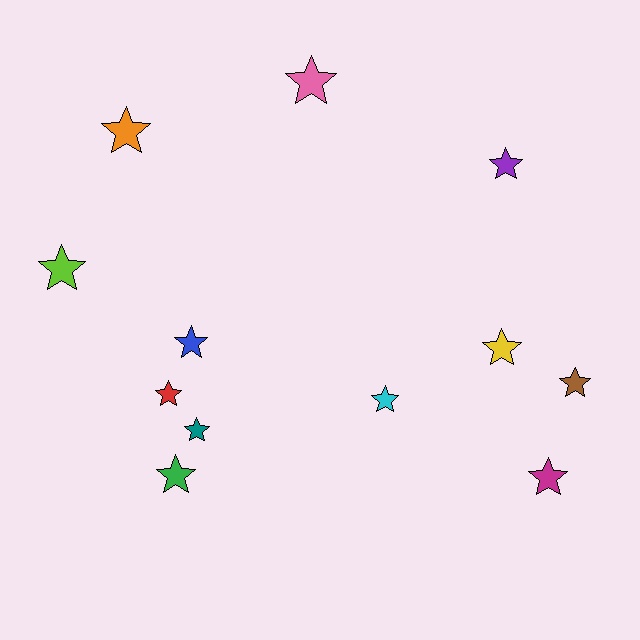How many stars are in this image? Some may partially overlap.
There are 12 stars.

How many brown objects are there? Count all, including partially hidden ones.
There is 1 brown object.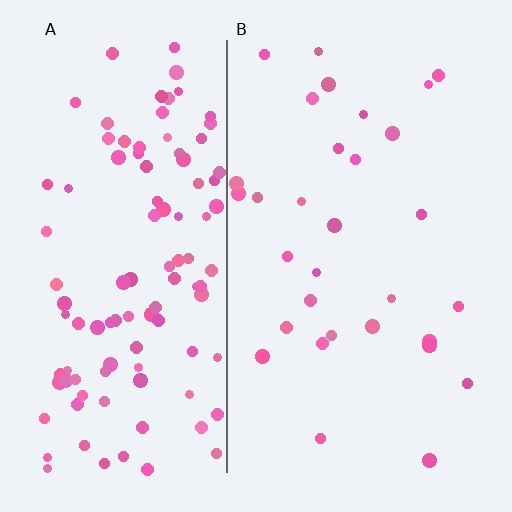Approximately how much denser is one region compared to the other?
Approximately 3.5× — region A over region B.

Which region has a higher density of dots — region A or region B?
A (the left).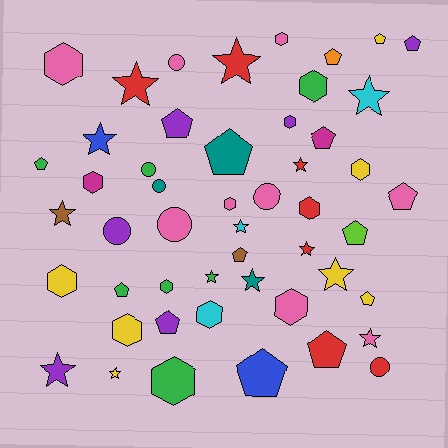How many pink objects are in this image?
There are 9 pink objects.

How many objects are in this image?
There are 50 objects.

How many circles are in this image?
There are 7 circles.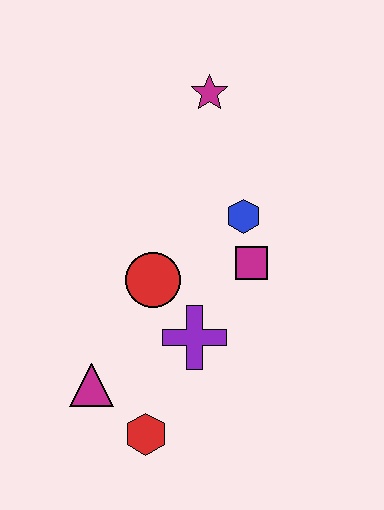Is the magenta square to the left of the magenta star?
No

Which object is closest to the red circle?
The purple cross is closest to the red circle.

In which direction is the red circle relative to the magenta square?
The red circle is to the left of the magenta square.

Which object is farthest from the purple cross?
The magenta star is farthest from the purple cross.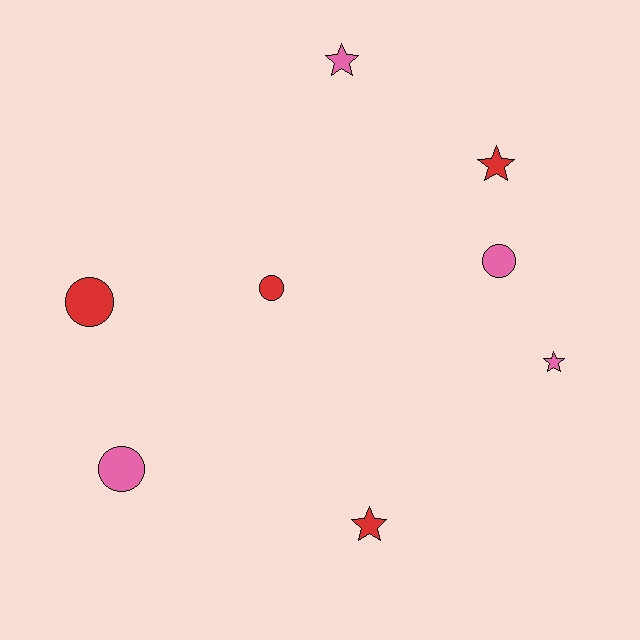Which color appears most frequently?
Red, with 4 objects.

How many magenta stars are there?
There are no magenta stars.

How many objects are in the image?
There are 8 objects.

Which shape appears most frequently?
Circle, with 4 objects.